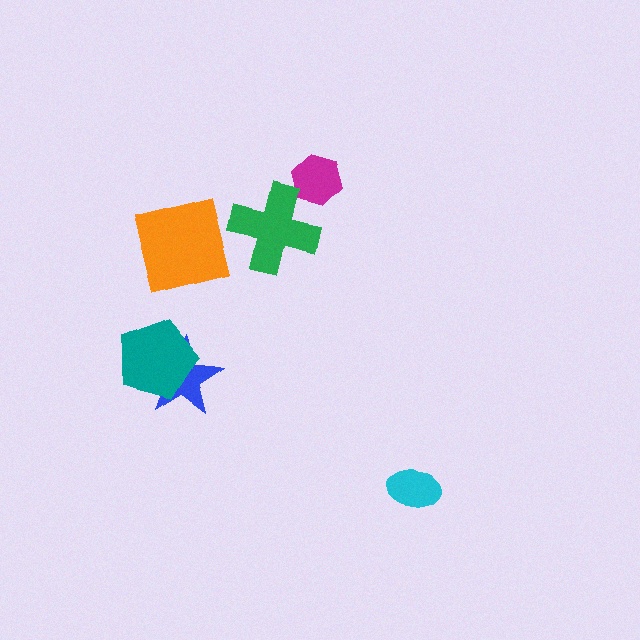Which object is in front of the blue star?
The teal pentagon is in front of the blue star.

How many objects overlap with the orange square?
0 objects overlap with the orange square.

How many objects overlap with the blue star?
1 object overlaps with the blue star.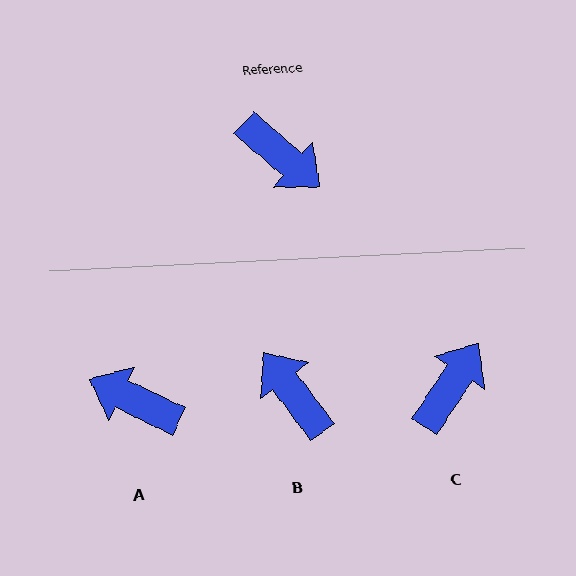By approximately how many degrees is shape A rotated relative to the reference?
Approximately 165 degrees clockwise.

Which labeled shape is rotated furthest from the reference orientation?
B, about 167 degrees away.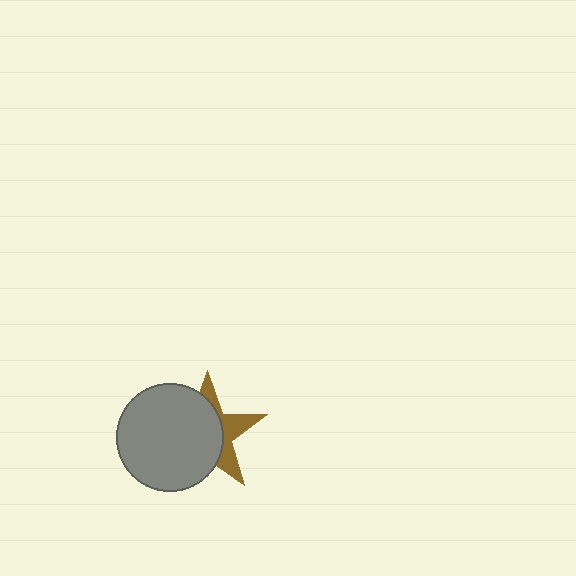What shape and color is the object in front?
The object in front is a gray circle.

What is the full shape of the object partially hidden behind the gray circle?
The partially hidden object is a brown star.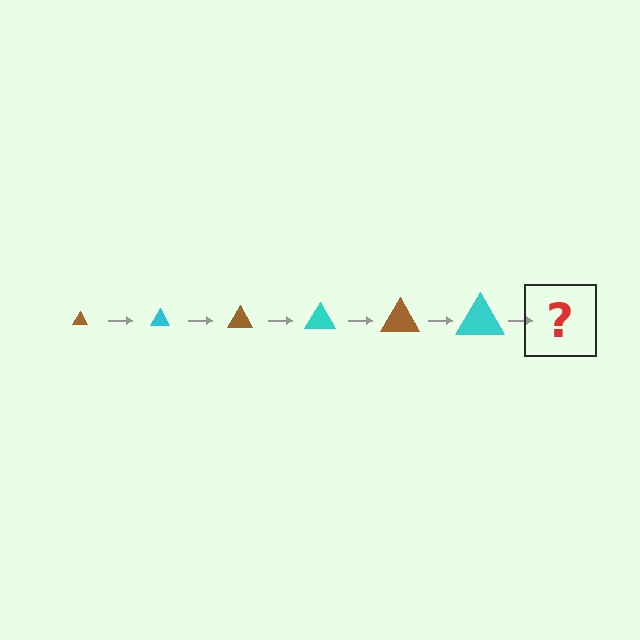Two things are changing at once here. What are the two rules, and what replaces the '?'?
The two rules are that the triangle grows larger each step and the color cycles through brown and cyan. The '?' should be a brown triangle, larger than the previous one.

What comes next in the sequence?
The next element should be a brown triangle, larger than the previous one.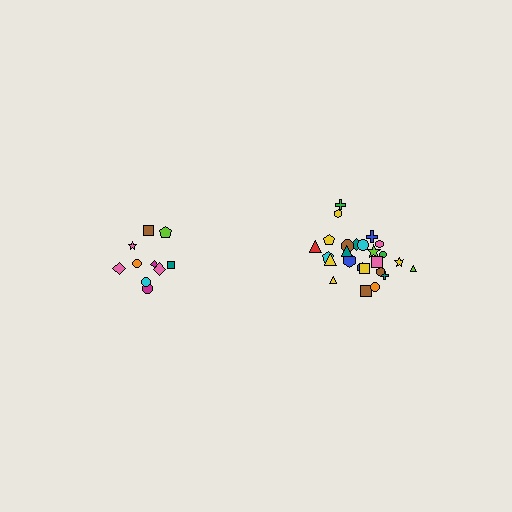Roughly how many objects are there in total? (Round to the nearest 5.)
Roughly 35 objects in total.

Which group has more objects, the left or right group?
The right group.